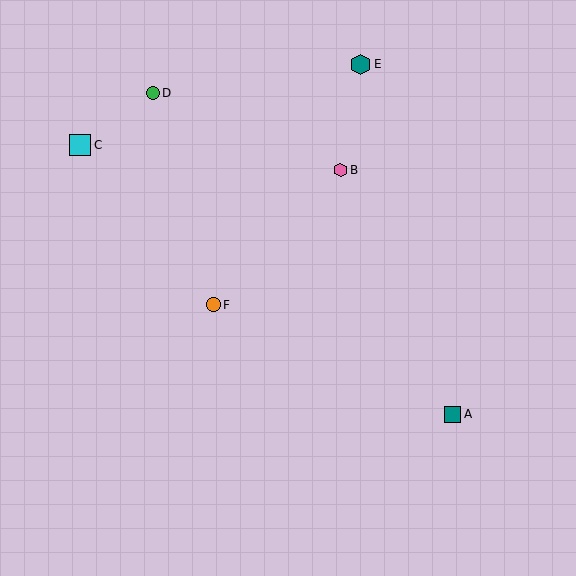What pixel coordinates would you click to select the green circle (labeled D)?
Click at (153, 93) to select the green circle D.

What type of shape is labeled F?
Shape F is an orange circle.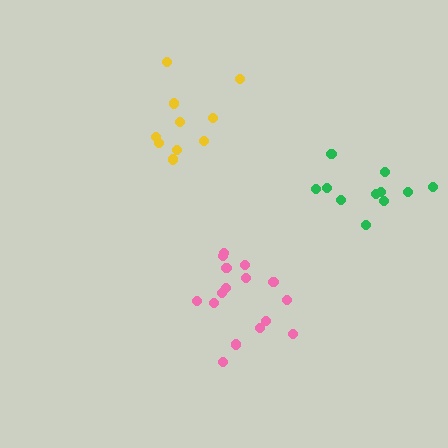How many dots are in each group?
Group 1: 16 dots, Group 2: 11 dots, Group 3: 10 dots (37 total).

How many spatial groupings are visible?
There are 3 spatial groupings.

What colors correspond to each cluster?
The clusters are colored: pink, green, yellow.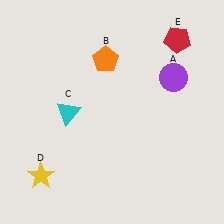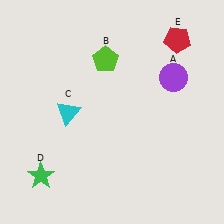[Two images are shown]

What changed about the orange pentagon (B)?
In Image 1, B is orange. In Image 2, it changed to lime.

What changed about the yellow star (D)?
In Image 1, D is yellow. In Image 2, it changed to green.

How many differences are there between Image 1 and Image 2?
There are 2 differences between the two images.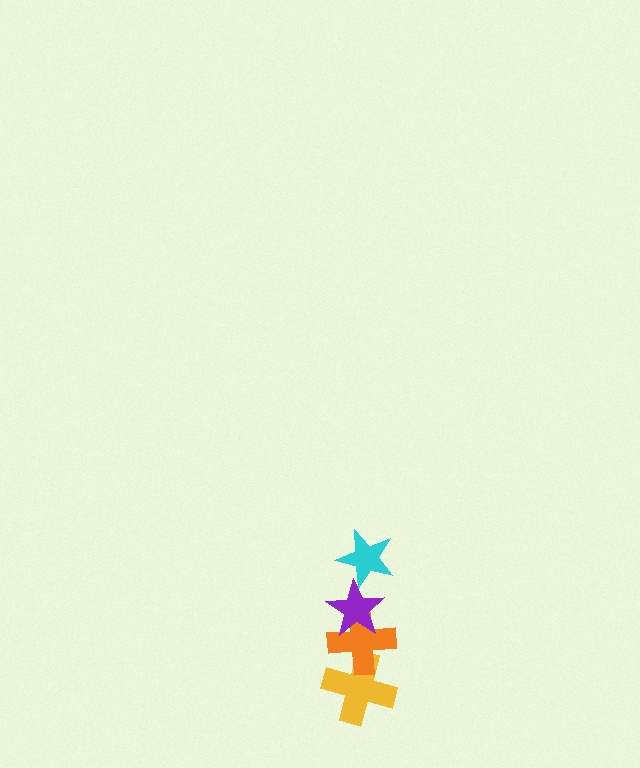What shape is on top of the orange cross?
The purple star is on top of the orange cross.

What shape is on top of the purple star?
The cyan star is on top of the purple star.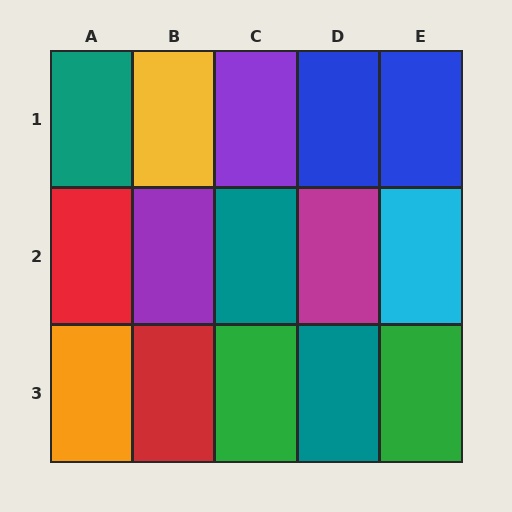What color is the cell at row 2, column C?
Teal.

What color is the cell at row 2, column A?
Red.